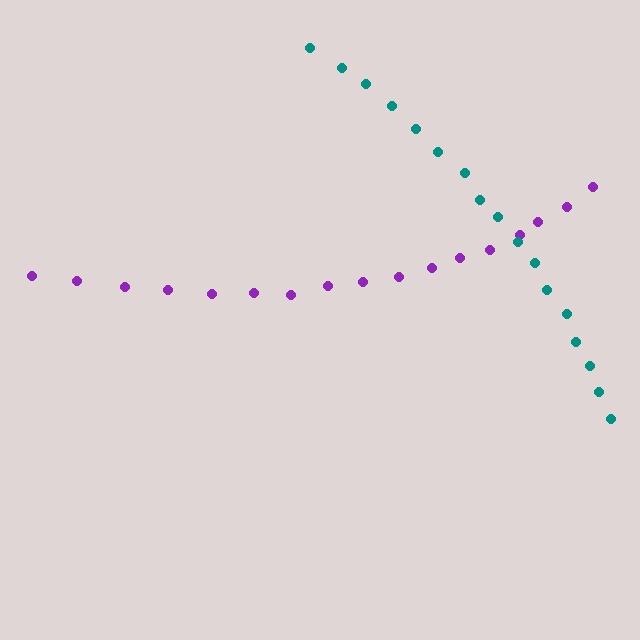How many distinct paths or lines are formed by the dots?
There are 2 distinct paths.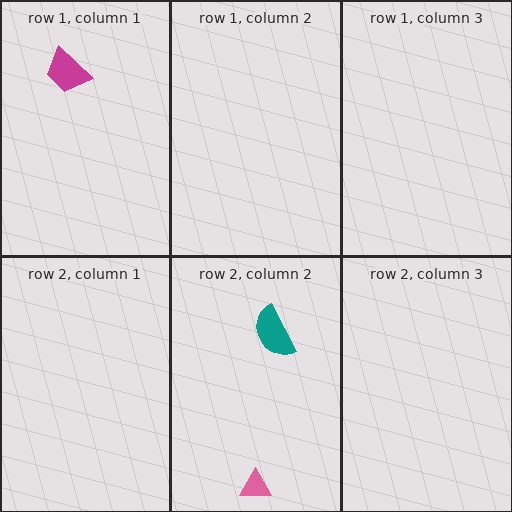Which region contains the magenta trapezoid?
The row 1, column 1 region.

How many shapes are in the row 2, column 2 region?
2.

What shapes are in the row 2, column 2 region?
The pink triangle, the teal semicircle.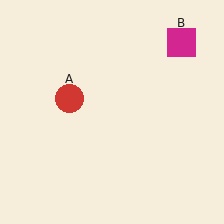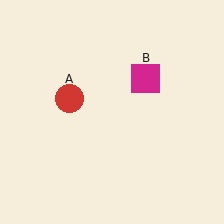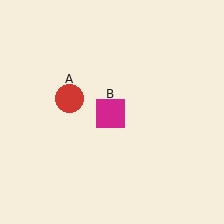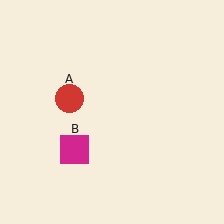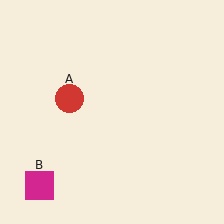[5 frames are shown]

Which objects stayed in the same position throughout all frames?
Red circle (object A) remained stationary.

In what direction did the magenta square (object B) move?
The magenta square (object B) moved down and to the left.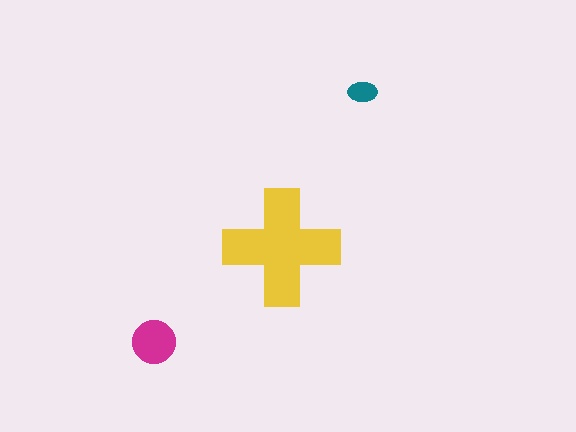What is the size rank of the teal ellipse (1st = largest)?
3rd.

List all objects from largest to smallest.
The yellow cross, the magenta circle, the teal ellipse.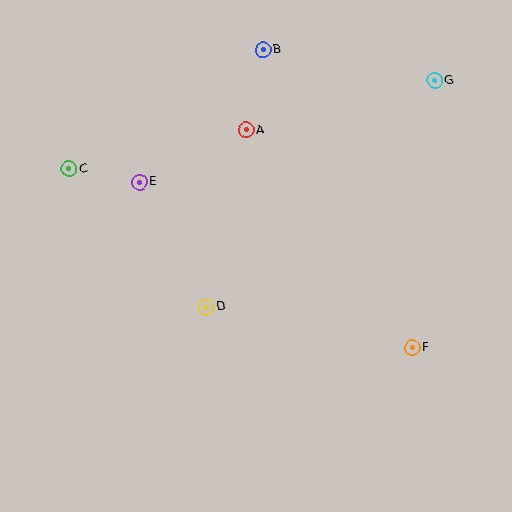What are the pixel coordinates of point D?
Point D is at (206, 307).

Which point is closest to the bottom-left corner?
Point D is closest to the bottom-left corner.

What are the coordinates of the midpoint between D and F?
The midpoint between D and F is at (309, 327).